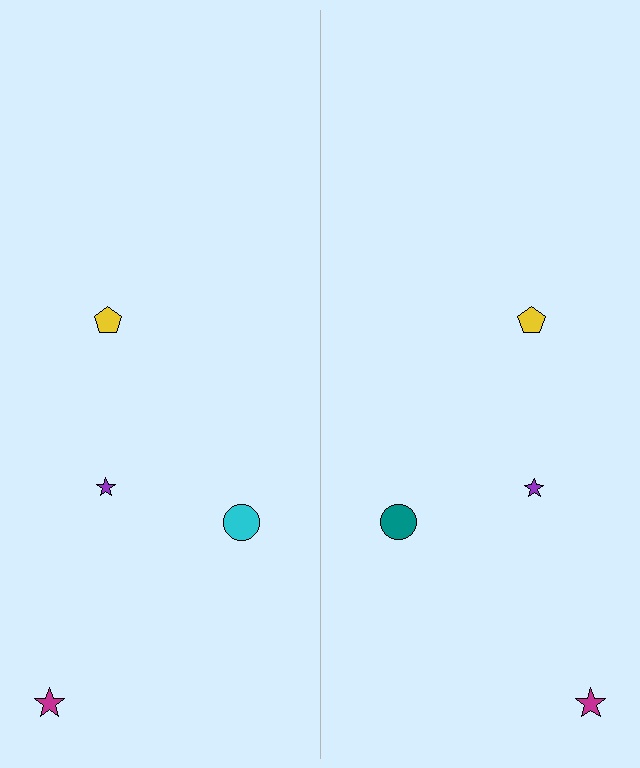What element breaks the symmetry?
The teal circle on the right side breaks the symmetry — its mirror counterpart is cyan.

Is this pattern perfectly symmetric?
No, the pattern is not perfectly symmetric. The teal circle on the right side breaks the symmetry — its mirror counterpart is cyan.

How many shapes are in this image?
There are 8 shapes in this image.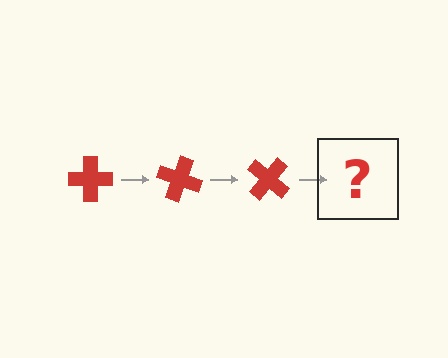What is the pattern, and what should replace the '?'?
The pattern is that the cross rotates 20 degrees each step. The '?' should be a red cross rotated 60 degrees.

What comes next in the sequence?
The next element should be a red cross rotated 60 degrees.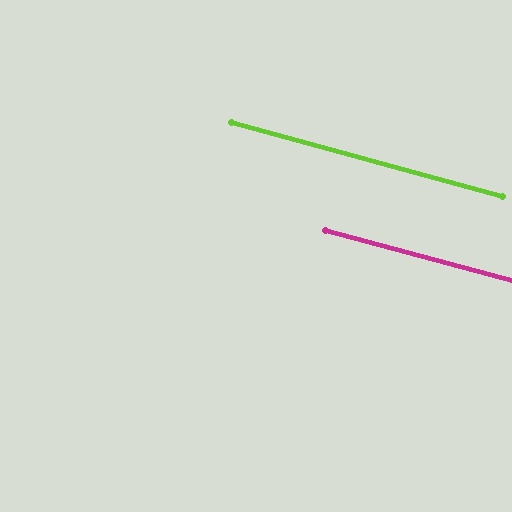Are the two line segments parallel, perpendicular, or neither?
Parallel — their directions differ by only 0.1°.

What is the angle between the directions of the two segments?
Approximately 0 degrees.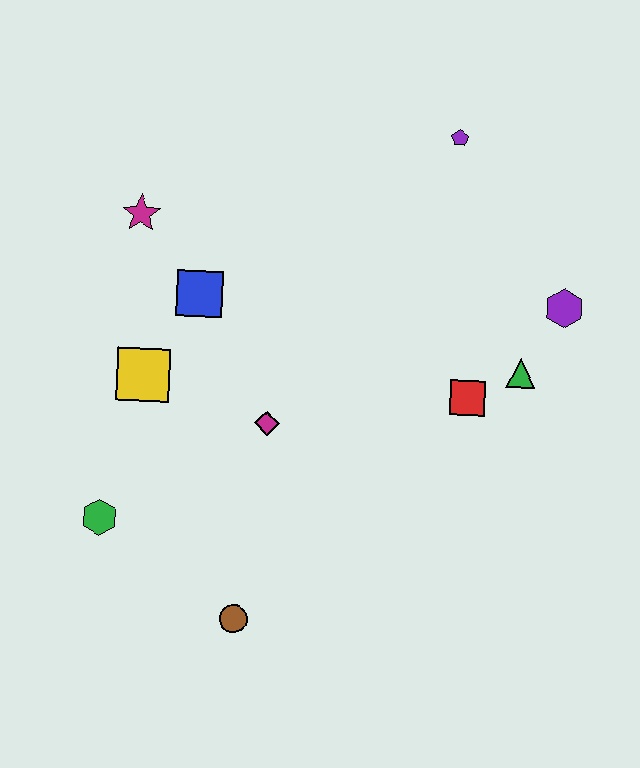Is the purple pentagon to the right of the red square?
No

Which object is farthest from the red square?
The green hexagon is farthest from the red square.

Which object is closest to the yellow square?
The blue square is closest to the yellow square.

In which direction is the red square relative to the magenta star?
The red square is to the right of the magenta star.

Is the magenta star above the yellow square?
Yes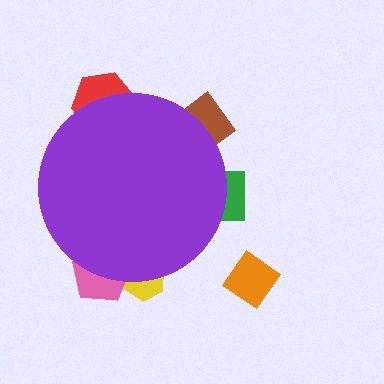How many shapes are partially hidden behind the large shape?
5 shapes are partially hidden.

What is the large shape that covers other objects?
A purple circle.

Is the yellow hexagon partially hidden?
Yes, the yellow hexagon is partially hidden behind the purple circle.